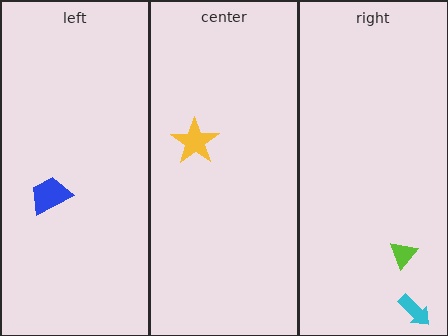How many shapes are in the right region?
2.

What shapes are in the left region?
The blue trapezoid.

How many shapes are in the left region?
1.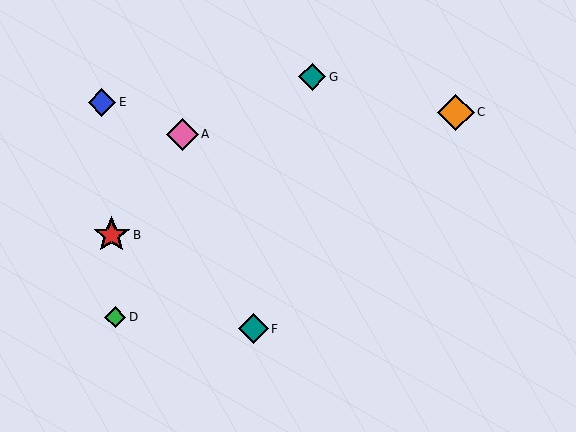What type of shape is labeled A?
Shape A is a pink diamond.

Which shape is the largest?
The red star (labeled B) is the largest.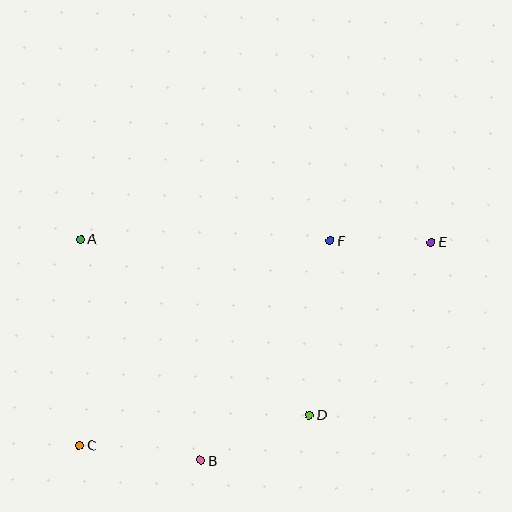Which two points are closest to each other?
Points E and F are closest to each other.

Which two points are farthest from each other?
Points C and E are farthest from each other.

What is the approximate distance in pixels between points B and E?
The distance between B and E is approximately 317 pixels.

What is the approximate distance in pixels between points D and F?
The distance between D and F is approximately 175 pixels.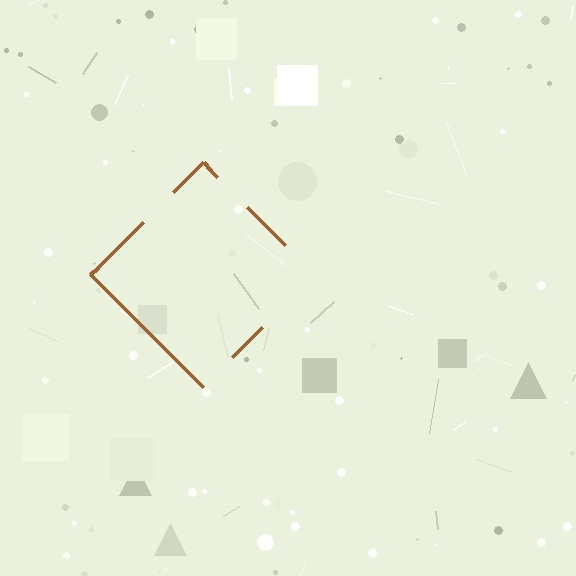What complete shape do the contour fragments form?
The contour fragments form a diamond.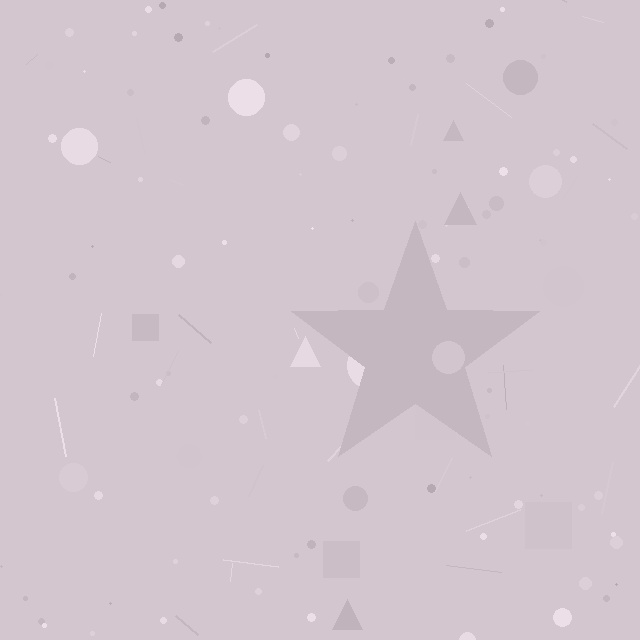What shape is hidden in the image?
A star is hidden in the image.